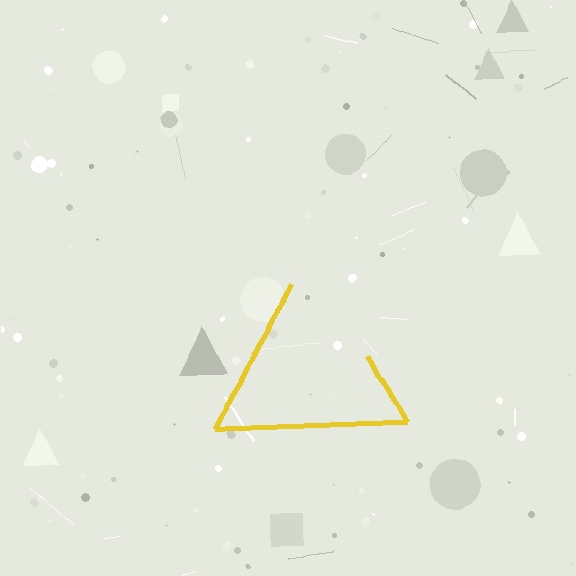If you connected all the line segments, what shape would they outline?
They would outline a triangle.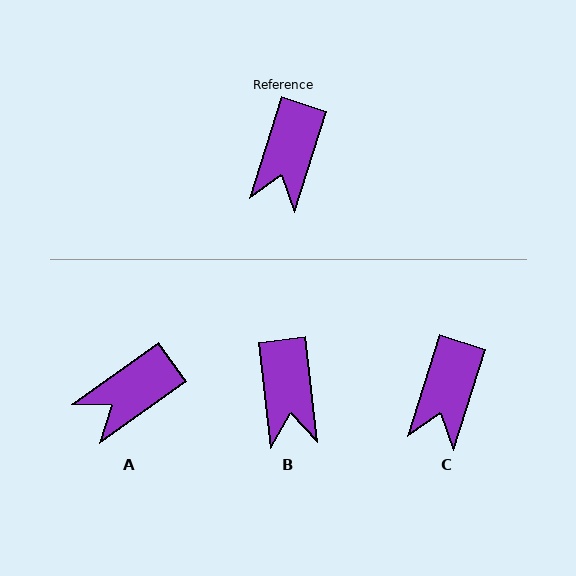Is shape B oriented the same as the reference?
No, it is off by about 24 degrees.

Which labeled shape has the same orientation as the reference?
C.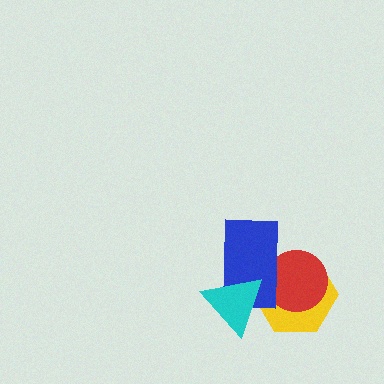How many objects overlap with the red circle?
2 objects overlap with the red circle.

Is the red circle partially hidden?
Yes, it is partially covered by another shape.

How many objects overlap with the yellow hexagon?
3 objects overlap with the yellow hexagon.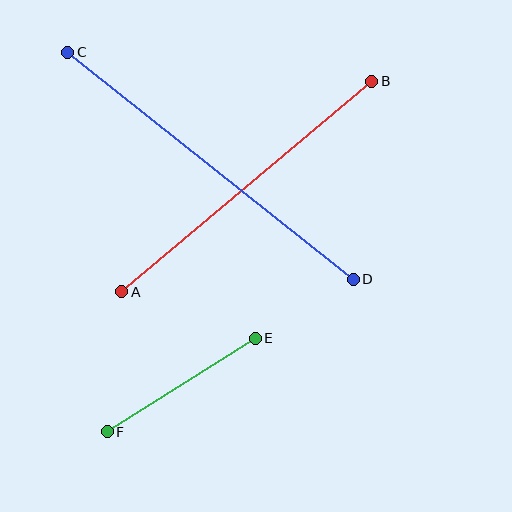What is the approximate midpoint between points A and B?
The midpoint is at approximately (247, 187) pixels.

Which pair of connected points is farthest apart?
Points C and D are farthest apart.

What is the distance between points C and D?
The distance is approximately 365 pixels.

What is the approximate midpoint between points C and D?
The midpoint is at approximately (211, 166) pixels.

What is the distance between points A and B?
The distance is approximately 327 pixels.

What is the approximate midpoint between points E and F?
The midpoint is at approximately (181, 385) pixels.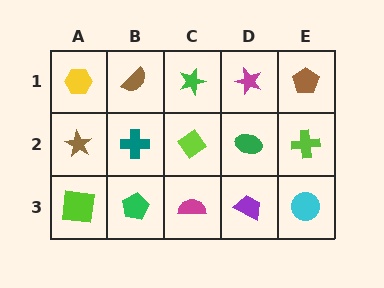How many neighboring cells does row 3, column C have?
3.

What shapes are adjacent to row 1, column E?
A lime cross (row 2, column E), a magenta star (row 1, column D).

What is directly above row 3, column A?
A brown star.